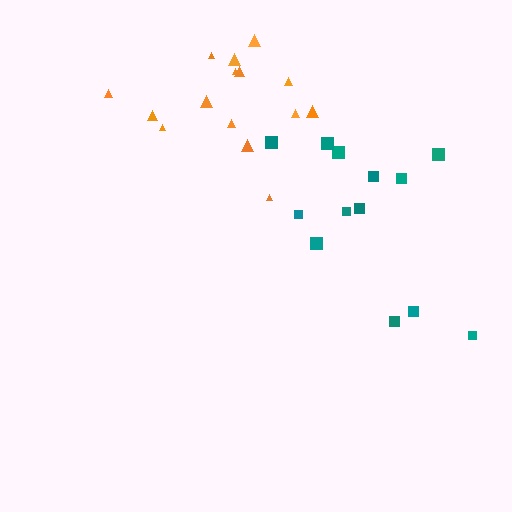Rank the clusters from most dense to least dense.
orange, teal.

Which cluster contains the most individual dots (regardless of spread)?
Orange (15).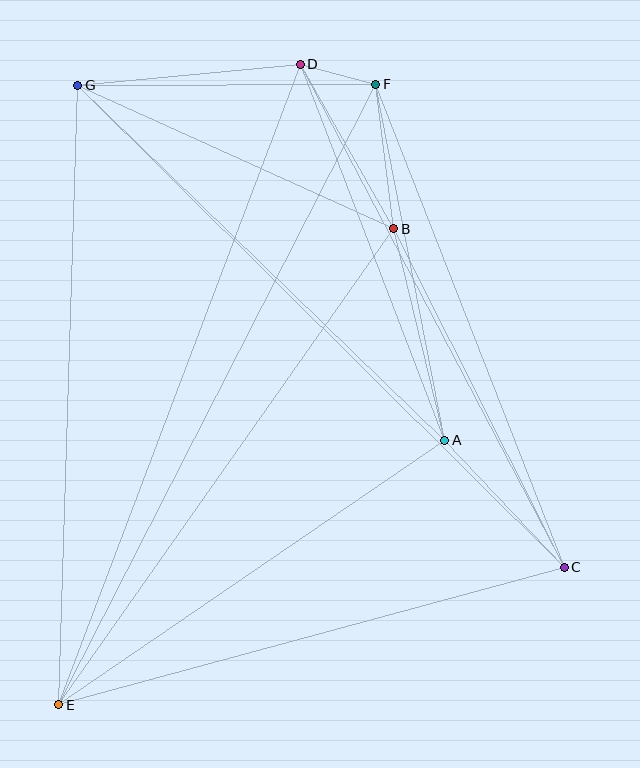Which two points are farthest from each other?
Points E and F are farthest from each other.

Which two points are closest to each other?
Points D and F are closest to each other.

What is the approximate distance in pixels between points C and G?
The distance between C and G is approximately 685 pixels.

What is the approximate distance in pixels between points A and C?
The distance between A and C is approximately 175 pixels.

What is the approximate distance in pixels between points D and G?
The distance between D and G is approximately 224 pixels.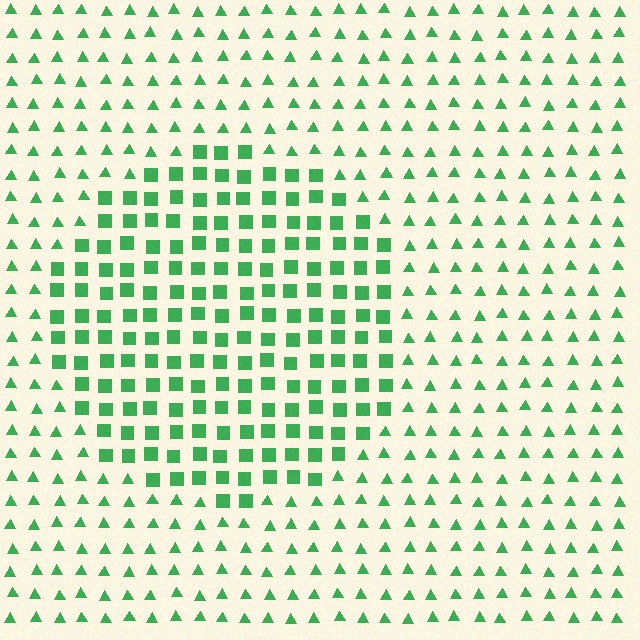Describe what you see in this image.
The image is filled with small green elements arranged in a uniform grid. A circle-shaped region contains squares, while the surrounding area contains triangles. The boundary is defined purely by the change in element shape.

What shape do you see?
I see a circle.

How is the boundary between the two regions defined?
The boundary is defined by a change in element shape: squares inside vs. triangles outside. All elements share the same color and spacing.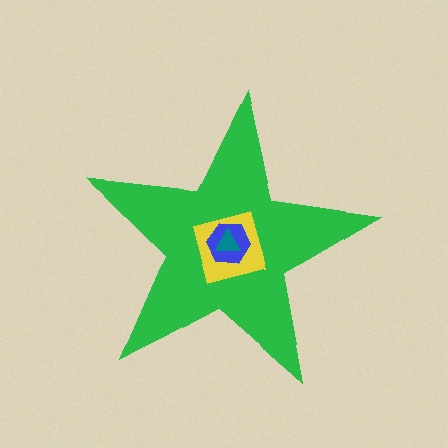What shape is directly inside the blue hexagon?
The teal triangle.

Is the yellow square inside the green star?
Yes.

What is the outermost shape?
The green star.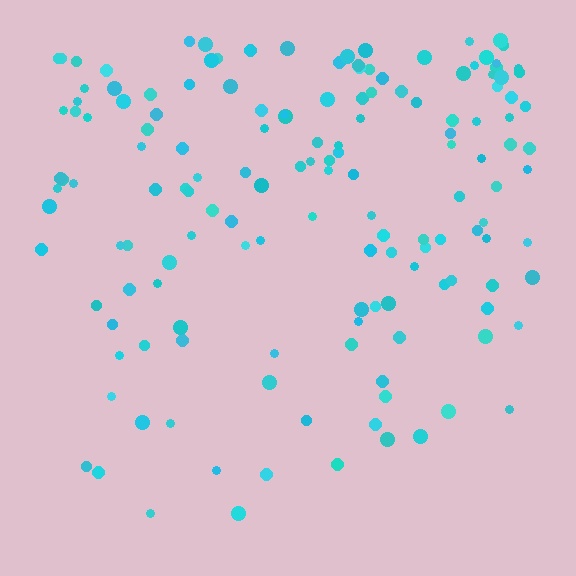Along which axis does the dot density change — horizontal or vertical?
Vertical.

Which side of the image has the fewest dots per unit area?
The bottom.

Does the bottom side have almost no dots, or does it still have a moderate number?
Still a moderate number, just noticeably fewer than the top.